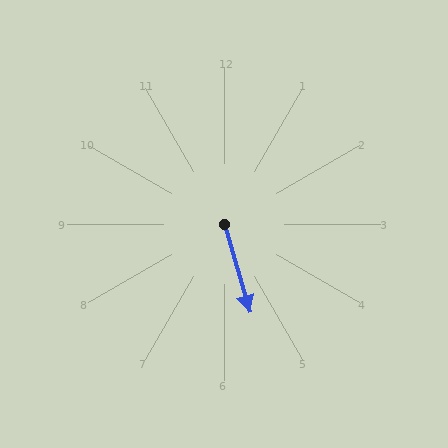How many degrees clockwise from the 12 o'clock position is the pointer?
Approximately 164 degrees.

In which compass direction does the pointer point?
South.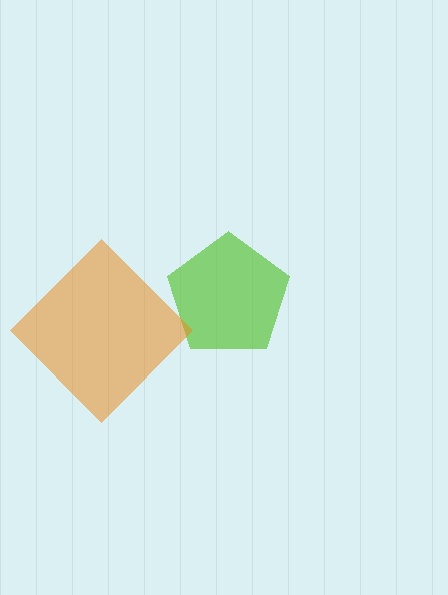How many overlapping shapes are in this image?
There are 2 overlapping shapes in the image.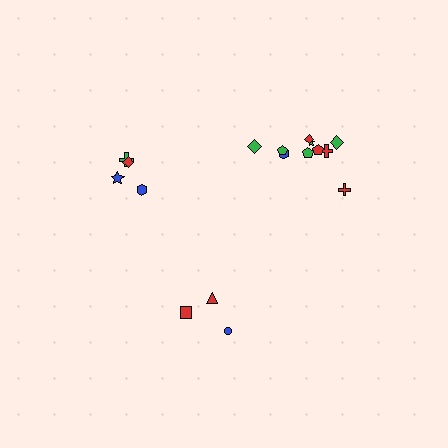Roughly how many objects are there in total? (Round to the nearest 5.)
Roughly 15 objects in total.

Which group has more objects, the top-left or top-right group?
The top-right group.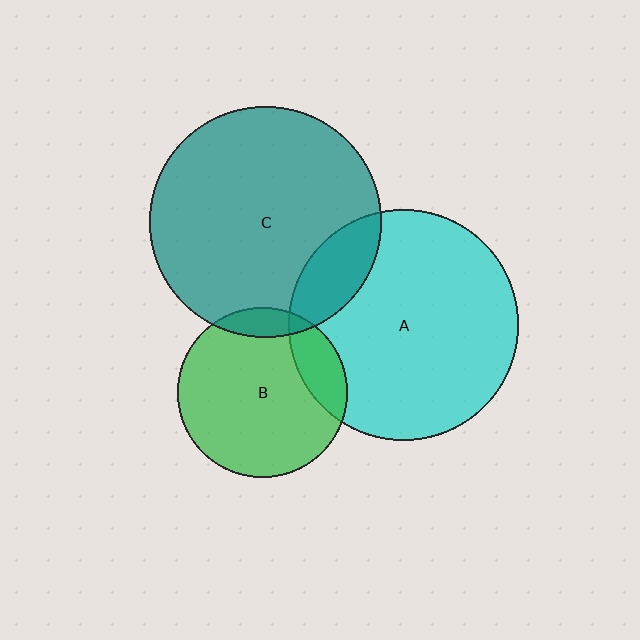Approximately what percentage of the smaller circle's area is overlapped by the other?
Approximately 15%.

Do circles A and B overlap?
Yes.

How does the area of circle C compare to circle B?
Approximately 1.9 times.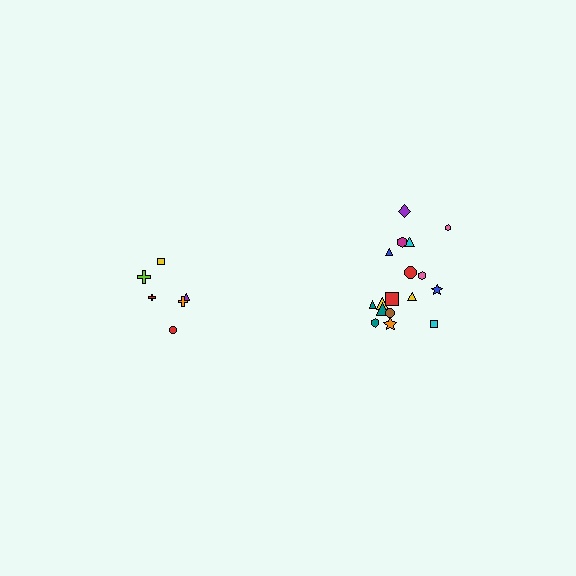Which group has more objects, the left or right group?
The right group.